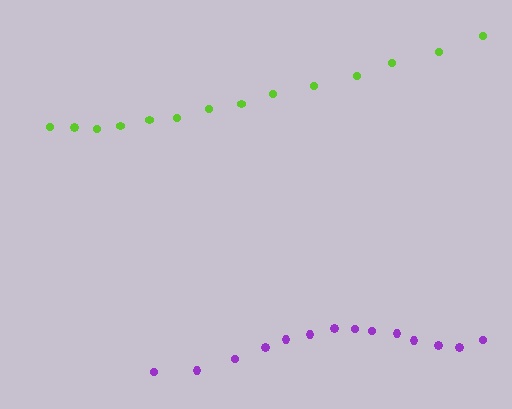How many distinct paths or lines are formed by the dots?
There are 2 distinct paths.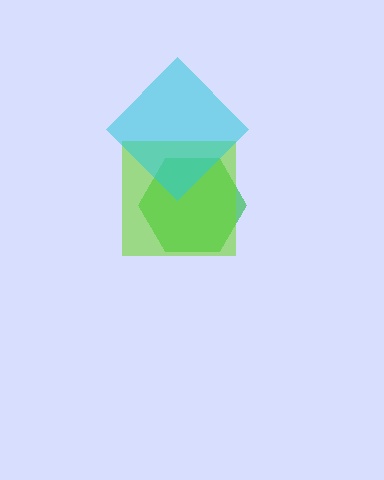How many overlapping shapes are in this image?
There are 3 overlapping shapes in the image.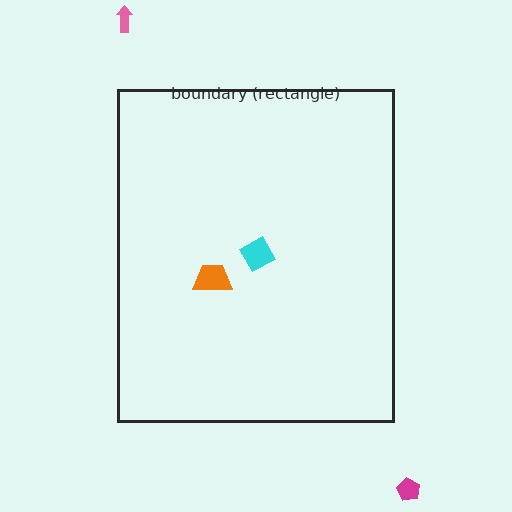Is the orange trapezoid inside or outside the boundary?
Inside.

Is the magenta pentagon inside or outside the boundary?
Outside.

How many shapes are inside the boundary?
2 inside, 2 outside.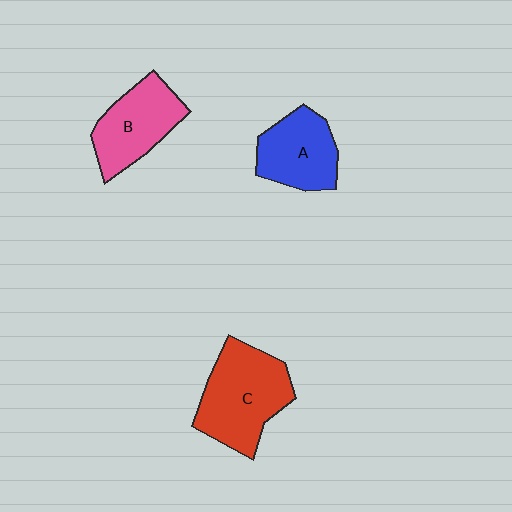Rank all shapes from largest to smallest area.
From largest to smallest: C (red), B (pink), A (blue).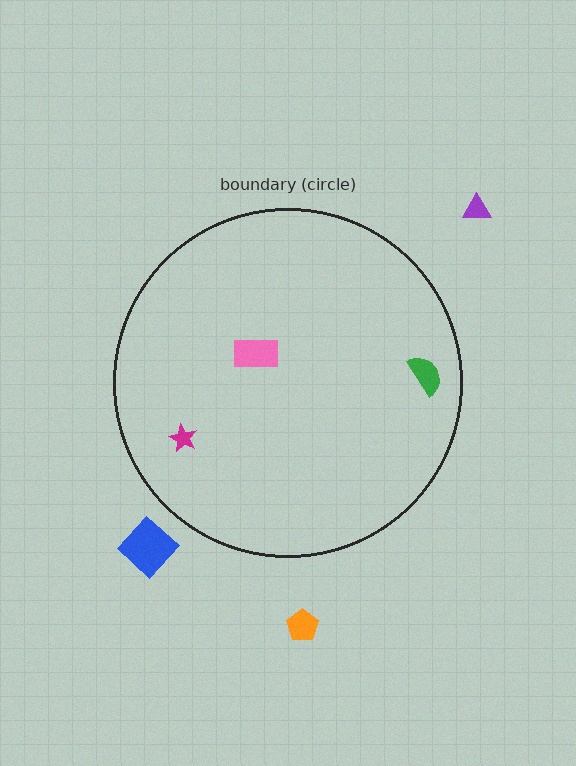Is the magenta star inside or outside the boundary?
Inside.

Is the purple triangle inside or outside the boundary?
Outside.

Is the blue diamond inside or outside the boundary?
Outside.